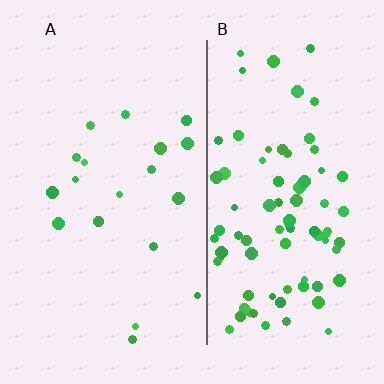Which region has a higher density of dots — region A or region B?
B (the right).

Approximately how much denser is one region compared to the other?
Approximately 4.4× — region B over region A.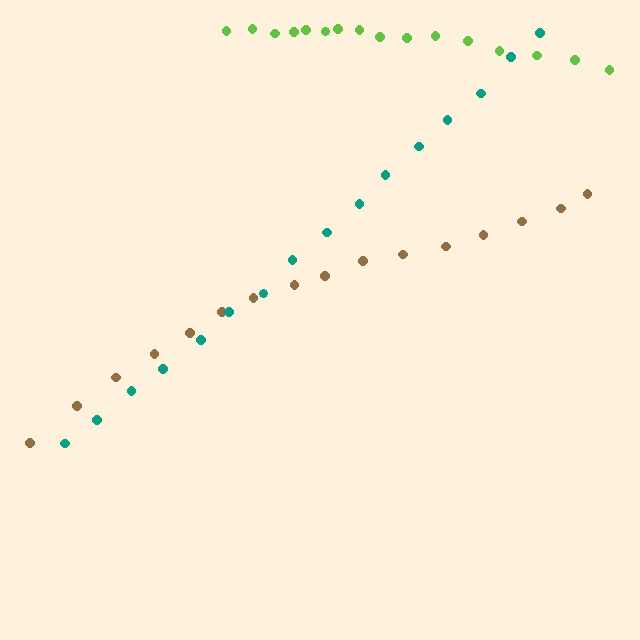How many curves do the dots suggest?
There are 3 distinct paths.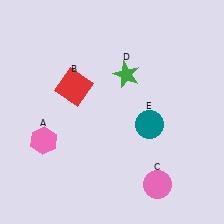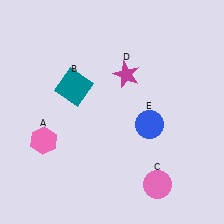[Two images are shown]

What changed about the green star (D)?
In Image 1, D is green. In Image 2, it changed to magenta.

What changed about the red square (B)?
In Image 1, B is red. In Image 2, it changed to teal.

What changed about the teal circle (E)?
In Image 1, E is teal. In Image 2, it changed to blue.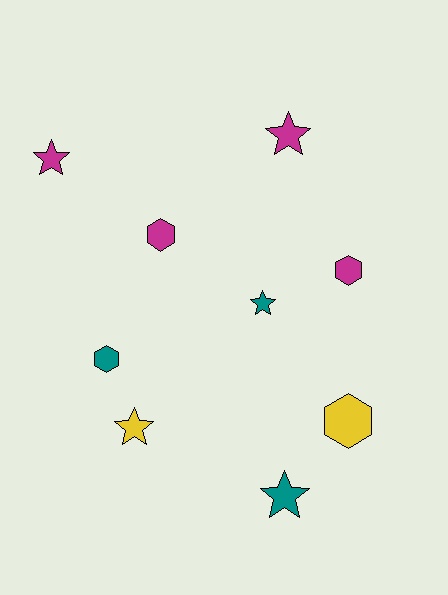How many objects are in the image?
There are 9 objects.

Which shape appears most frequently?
Star, with 5 objects.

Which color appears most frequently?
Magenta, with 4 objects.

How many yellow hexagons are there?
There is 1 yellow hexagon.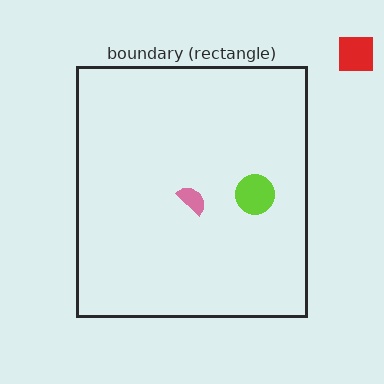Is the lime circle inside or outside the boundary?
Inside.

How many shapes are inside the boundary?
2 inside, 1 outside.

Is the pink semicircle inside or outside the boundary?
Inside.